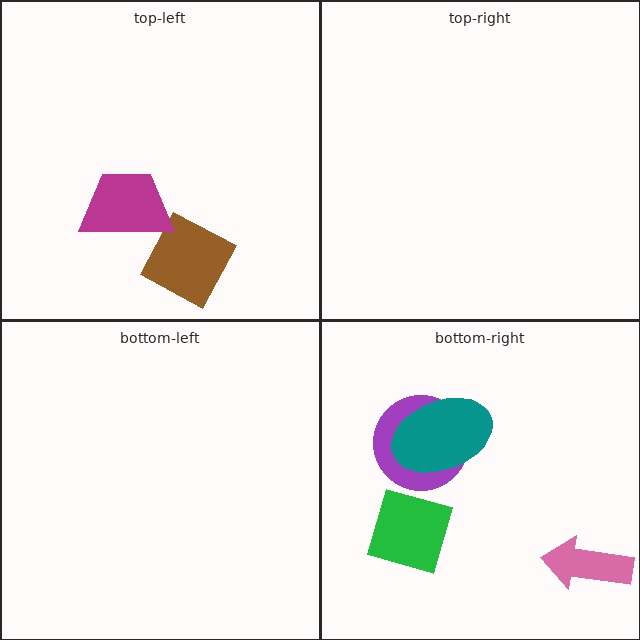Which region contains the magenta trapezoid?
The top-left region.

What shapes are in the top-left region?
The brown square, the magenta trapezoid.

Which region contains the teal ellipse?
The bottom-right region.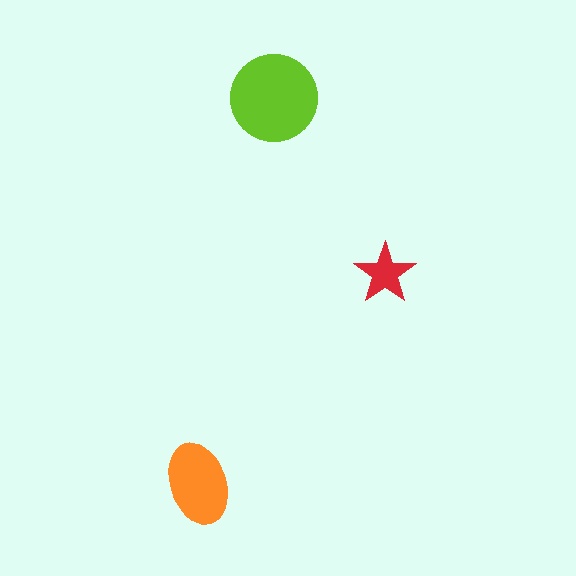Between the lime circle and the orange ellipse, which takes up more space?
The lime circle.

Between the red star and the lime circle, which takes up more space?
The lime circle.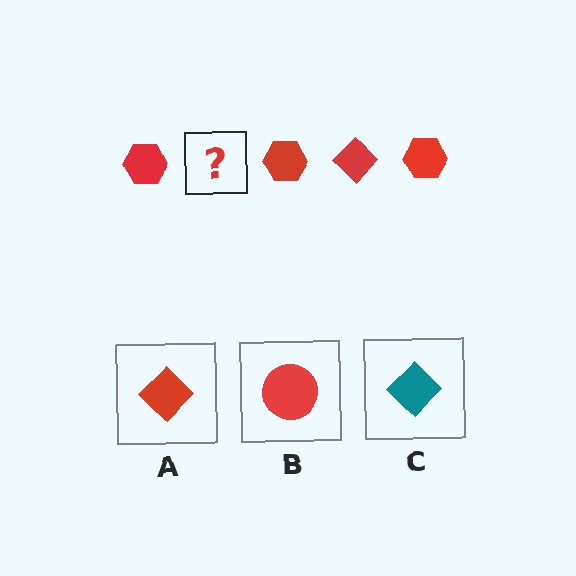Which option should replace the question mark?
Option A.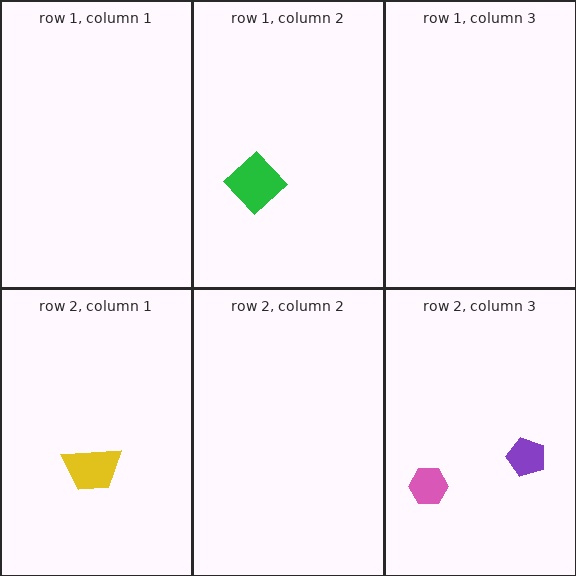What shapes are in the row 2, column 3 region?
The purple pentagon, the pink hexagon.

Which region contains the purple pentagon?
The row 2, column 3 region.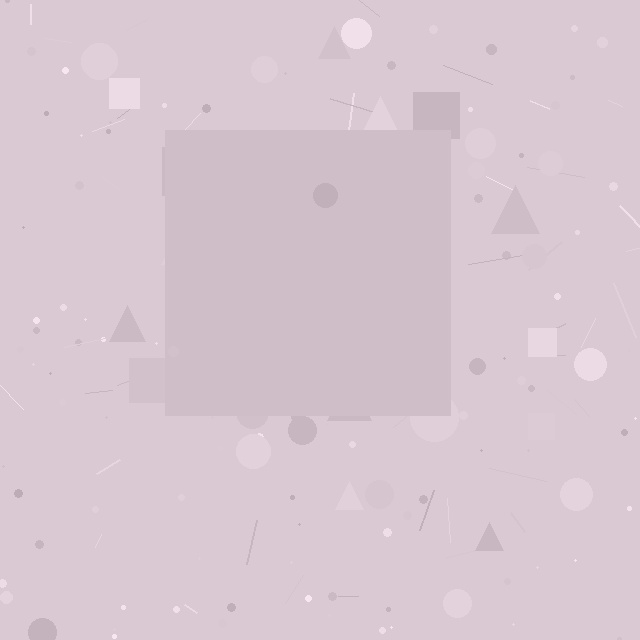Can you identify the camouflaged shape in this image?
The camouflaged shape is a square.